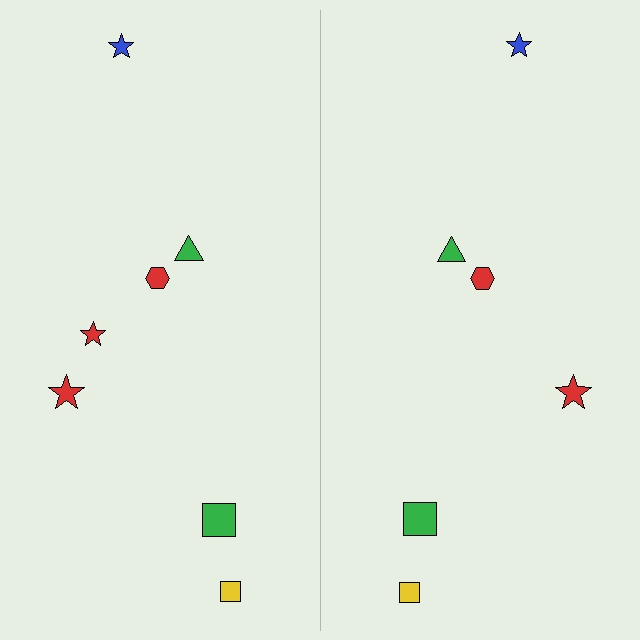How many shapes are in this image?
There are 13 shapes in this image.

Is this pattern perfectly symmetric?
No, the pattern is not perfectly symmetric. A red star is missing from the right side.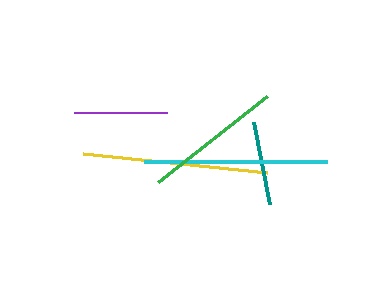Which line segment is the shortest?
The teal line is the shortest at approximately 84 pixels.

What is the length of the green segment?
The green segment is approximately 139 pixels long.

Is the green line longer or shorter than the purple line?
The green line is longer than the purple line.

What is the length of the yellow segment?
The yellow segment is approximately 185 pixels long.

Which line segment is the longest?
The yellow line is the longest at approximately 185 pixels.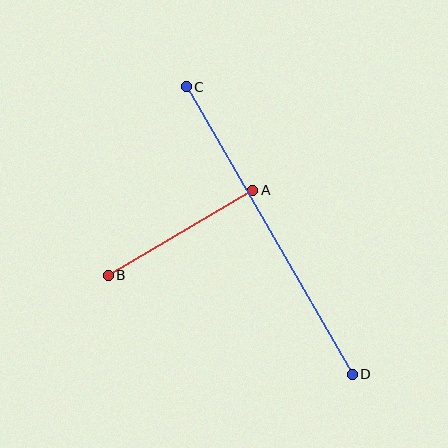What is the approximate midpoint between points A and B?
The midpoint is at approximately (181, 233) pixels.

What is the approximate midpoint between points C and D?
The midpoint is at approximately (269, 230) pixels.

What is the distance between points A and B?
The distance is approximately 168 pixels.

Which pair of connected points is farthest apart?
Points C and D are farthest apart.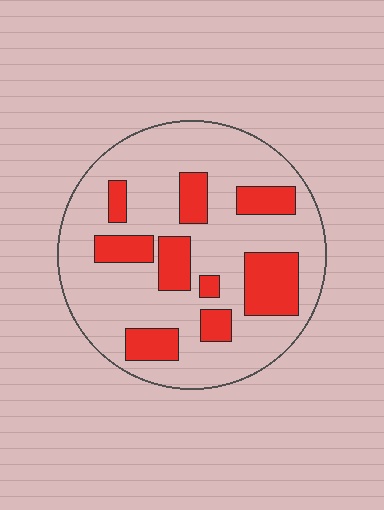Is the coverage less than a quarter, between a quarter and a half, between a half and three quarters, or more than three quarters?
Between a quarter and a half.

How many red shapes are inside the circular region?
9.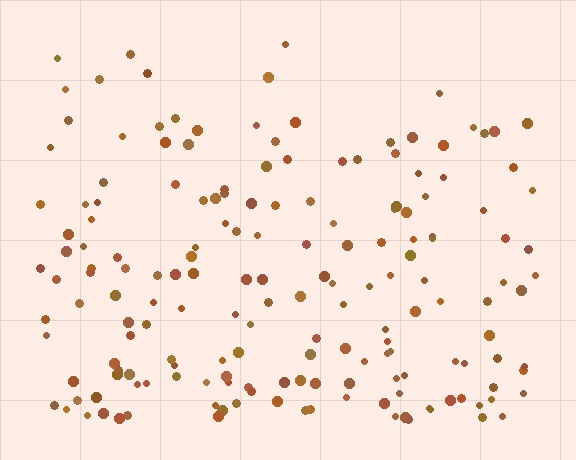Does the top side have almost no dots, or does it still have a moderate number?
Still a moderate number, just noticeably fewer than the bottom.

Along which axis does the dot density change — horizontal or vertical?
Vertical.